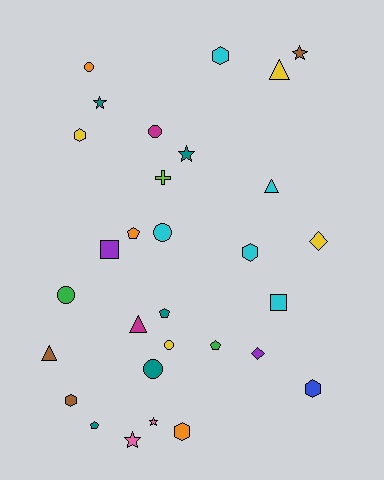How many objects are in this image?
There are 30 objects.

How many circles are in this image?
There are 6 circles.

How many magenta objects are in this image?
There are 2 magenta objects.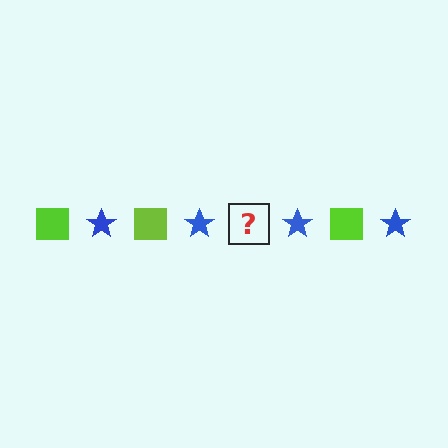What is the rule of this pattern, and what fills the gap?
The rule is that the pattern alternates between lime square and blue star. The gap should be filled with a lime square.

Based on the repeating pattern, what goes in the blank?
The blank should be a lime square.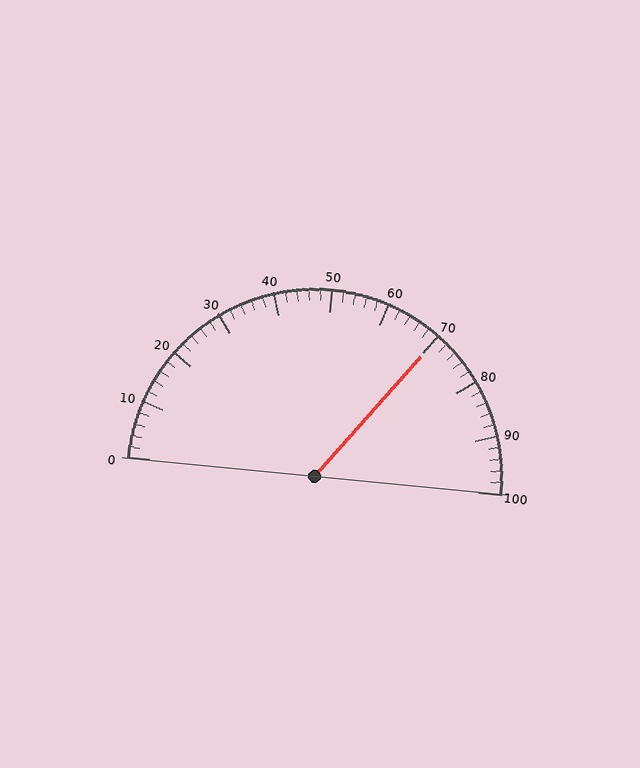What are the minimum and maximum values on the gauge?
The gauge ranges from 0 to 100.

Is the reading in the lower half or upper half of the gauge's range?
The reading is in the upper half of the range (0 to 100).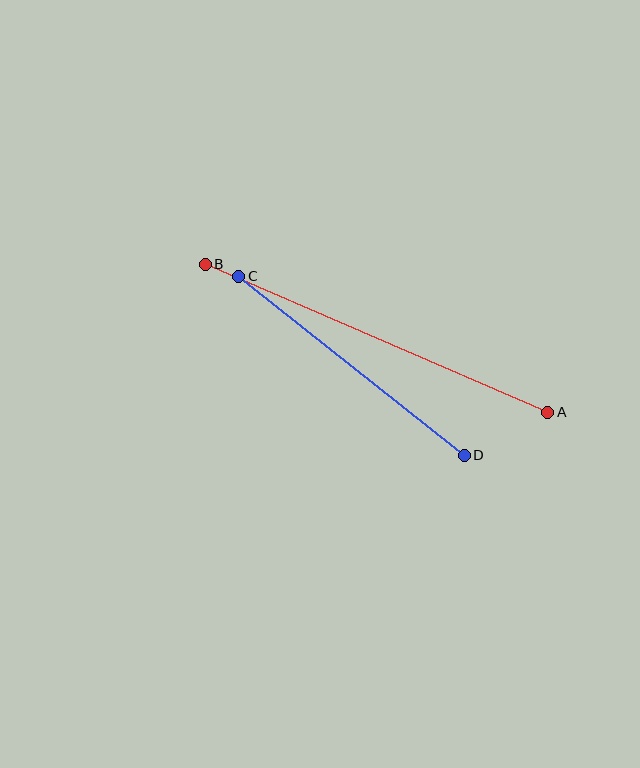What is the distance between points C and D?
The distance is approximately 288 pixels.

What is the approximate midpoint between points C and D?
The midpoint is at approximately (352, 366) pixels.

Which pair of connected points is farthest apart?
Points A and B are farthest apart.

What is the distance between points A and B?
The distance is approximately 373 pixels.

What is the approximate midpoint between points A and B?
The midpoint is at approximately (377, 338) pixels.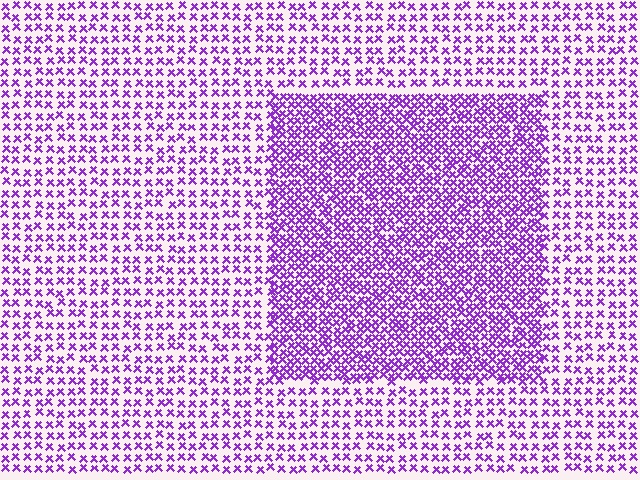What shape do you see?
I see a rectangle.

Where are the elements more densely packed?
The elements are more densely packed inside the rectangle boundary.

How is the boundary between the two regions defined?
The boundary is defined by a change in element density (approximately 2.0x ratio). All elements are the same color, size, and shape.